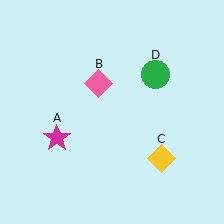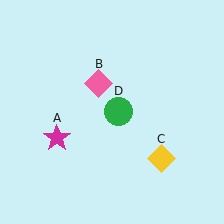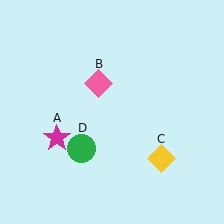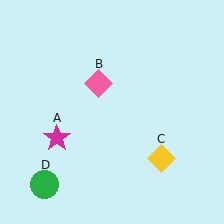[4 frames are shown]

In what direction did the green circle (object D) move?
The green circle (object D) moved down and to the left.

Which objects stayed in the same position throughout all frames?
Magenta star (object A) and pink diamond (object B) and yellow diamond (object C) remained stationary.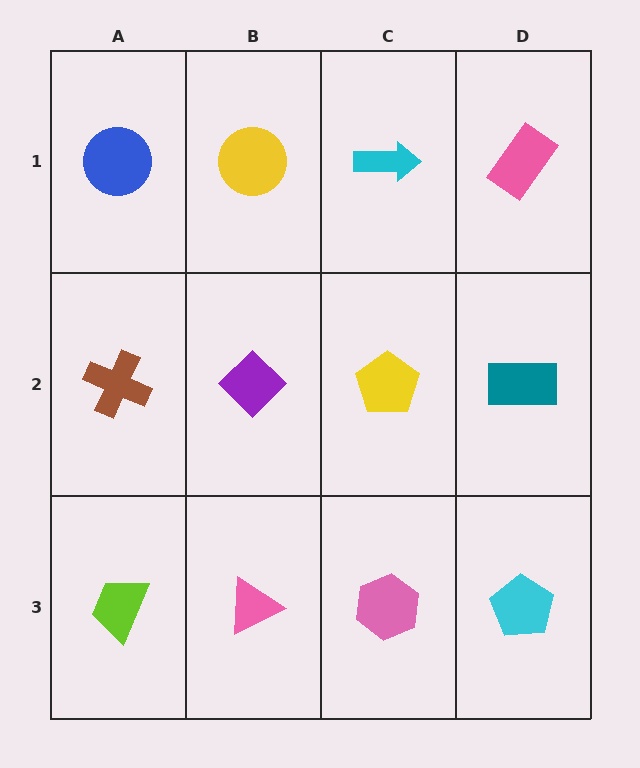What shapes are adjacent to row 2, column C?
A cyan arrow (row 1, column C), a pink hexagon (row 3, column C), a purple diamond (row 2, column B), a teal rectangle (row 2, column D).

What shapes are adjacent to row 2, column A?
A blue circle (row 1, column A), a lime trapezoid (row 3, column A), a purple diamond (row 2, column B).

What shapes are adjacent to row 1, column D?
A teal rectangle (row 2, column D), a cyan arrow (row 1, column C).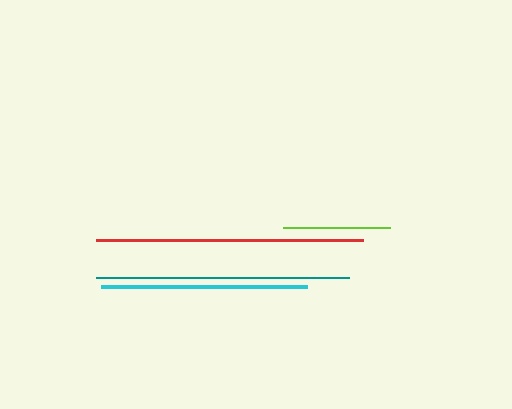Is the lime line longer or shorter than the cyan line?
The cyan line is longer than the lime line.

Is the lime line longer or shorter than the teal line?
The teal line is longer than the lime line.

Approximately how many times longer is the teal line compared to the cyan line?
The teal line is approximately 1.2 times the length of the cyan line.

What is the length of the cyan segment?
The cyan segment is approximately 206 pixels long.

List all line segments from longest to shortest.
From longest to shortest: red, teal, cyan, lime.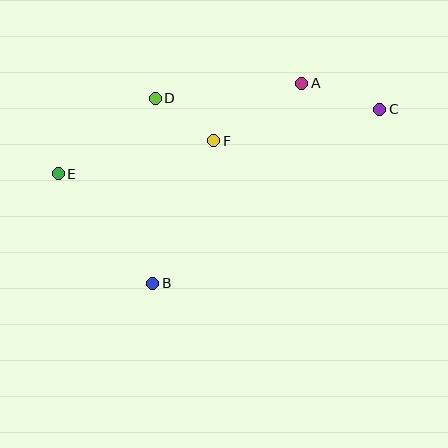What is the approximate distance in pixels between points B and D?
The distance between B and D is approximately 185 pixels.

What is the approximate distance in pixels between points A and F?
The distance between A and F is approximately 105 pixels.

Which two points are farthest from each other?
Points C and E are farthest from each other.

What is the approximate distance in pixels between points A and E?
The distance between A and E is approximately 260 pixels.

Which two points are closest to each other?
Points D and F are closest to each other.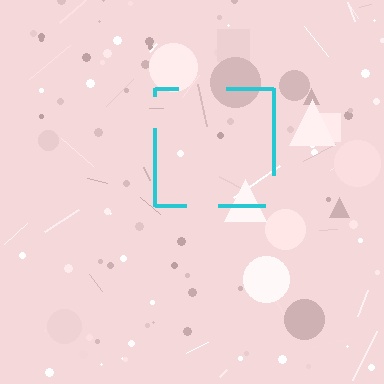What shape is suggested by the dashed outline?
The dashed outline suggests a square.